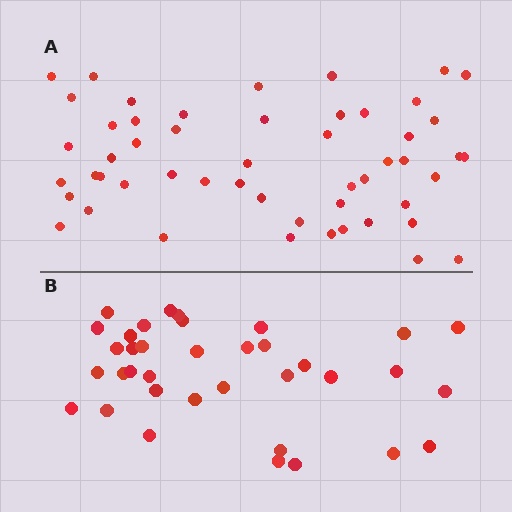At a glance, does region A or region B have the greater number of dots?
Region A (the top region) has more dots.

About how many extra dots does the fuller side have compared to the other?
Region A has approximately 15 more dots than region B.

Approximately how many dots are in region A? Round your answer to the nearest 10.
About 50 dots. (The exact count is 52, which rounds to 50.)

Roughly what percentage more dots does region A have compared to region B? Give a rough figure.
About 45% more.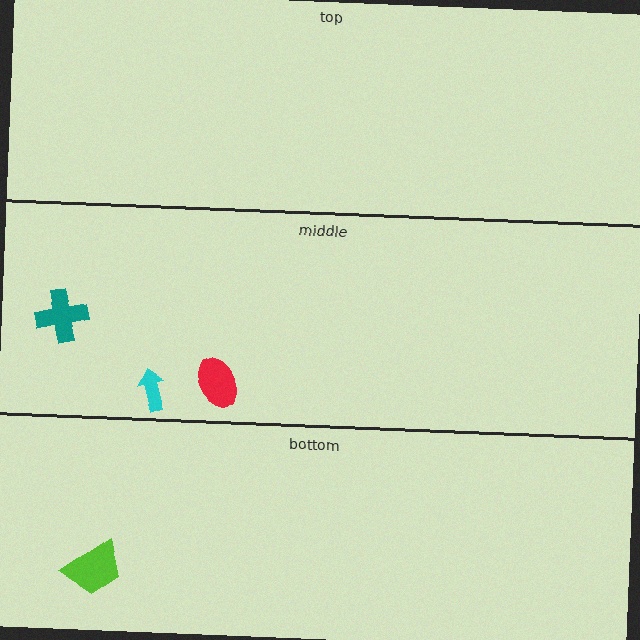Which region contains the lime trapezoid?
The bottom region.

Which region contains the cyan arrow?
The middle region.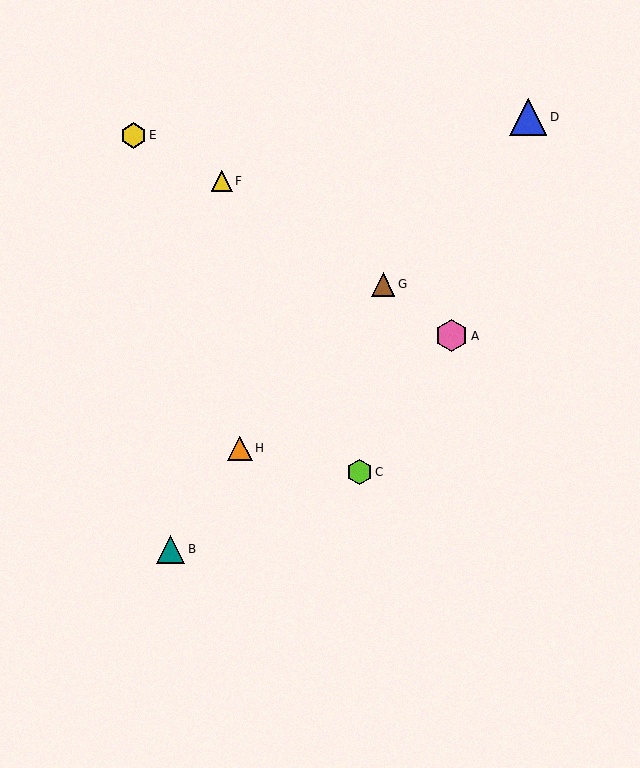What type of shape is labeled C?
Shape C is a lime hexagon.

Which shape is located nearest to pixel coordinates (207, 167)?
The yellow triangle (labeled F) at (222, 181) is nearest to that location.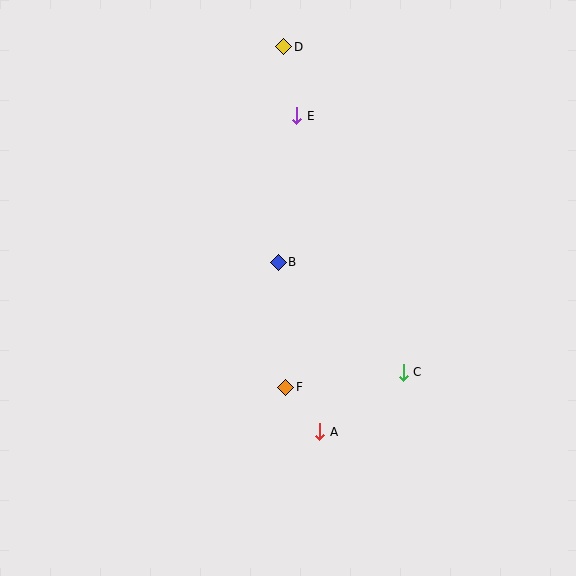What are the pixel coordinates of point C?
Point C is at (403, 372).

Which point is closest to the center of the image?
Point B at (278, 262) is closest to the center.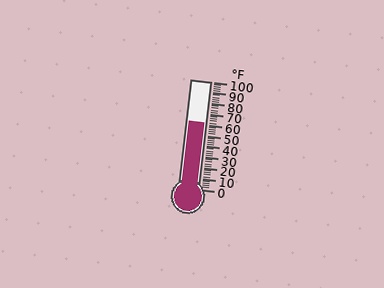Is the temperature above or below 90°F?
The temperature is below 90°F.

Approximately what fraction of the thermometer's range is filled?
The thermometer is filled to approximately 60% of its range.